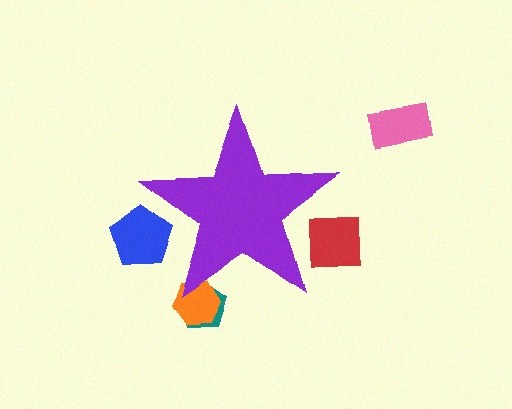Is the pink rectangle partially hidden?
No, the pink rectangle is fully visible.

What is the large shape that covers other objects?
A purple star.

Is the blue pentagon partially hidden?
Yes, the blue pentagon is partially hidden behind the purple star.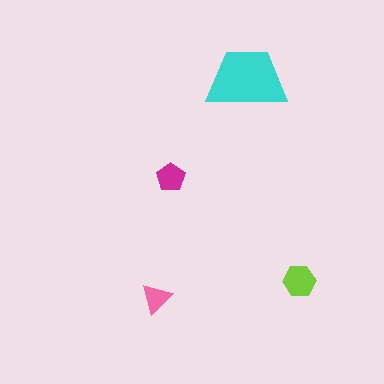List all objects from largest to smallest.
The cyan trapezoid, the lime hexagon, the magenta pentagon, the pink triangle.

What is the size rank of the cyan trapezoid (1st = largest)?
1st.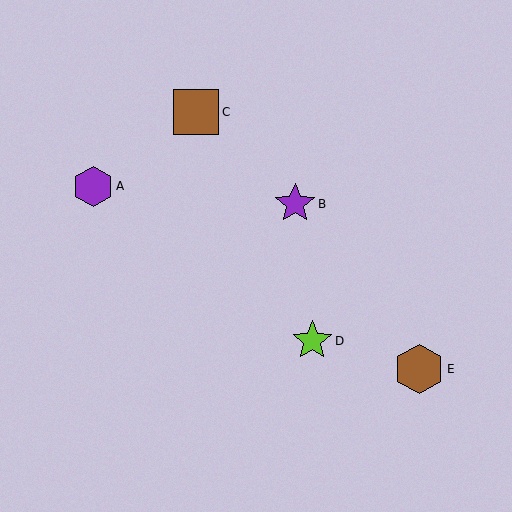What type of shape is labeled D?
Shape D is a lime star.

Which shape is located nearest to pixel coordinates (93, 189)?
The purple hexagon (labeled A) at (93, 186) is nearest to that location.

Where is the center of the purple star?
The center of the purple star is at (295, 204).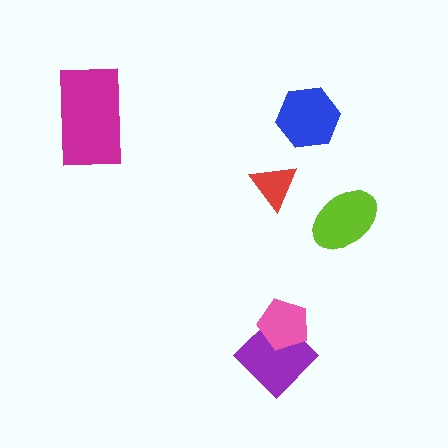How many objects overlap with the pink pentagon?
1 object overlaps with the pink pentagon.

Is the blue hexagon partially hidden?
No, no other shape covers it.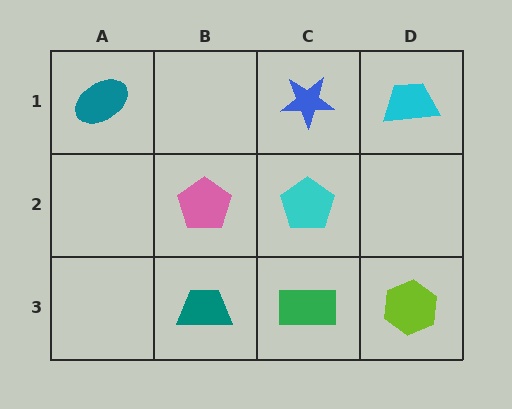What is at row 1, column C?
A blue star.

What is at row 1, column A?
A teal ellipse.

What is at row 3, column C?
A green rectangle.